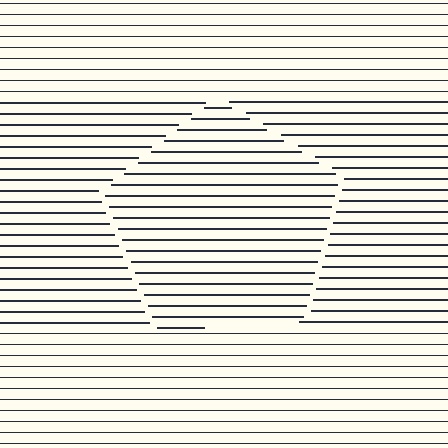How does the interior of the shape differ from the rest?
The interior of the shape contains the same grating, shifted by half a period — the contour is defined by the phase discontinuity where line-ends from the inner and outer gratings abut.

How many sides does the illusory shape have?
5 sides — the line-ends trace a pentagon.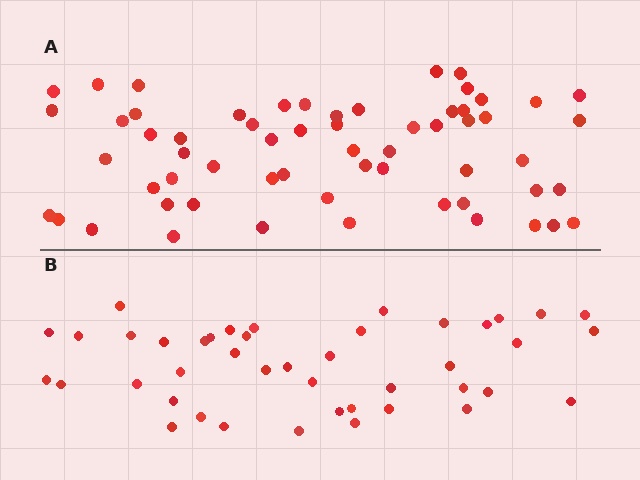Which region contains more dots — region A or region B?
Region A (the top region) has more dots.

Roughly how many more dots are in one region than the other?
Region A has approximately 15 more dots than region B.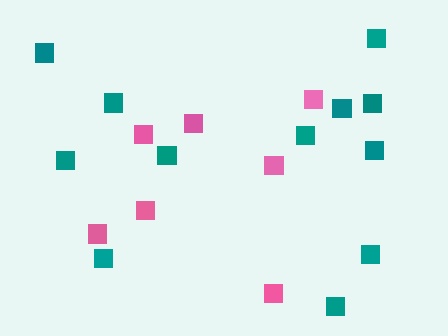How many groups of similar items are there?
There are 2 groups: one group of teal squares (12) and one group of pink squares (7).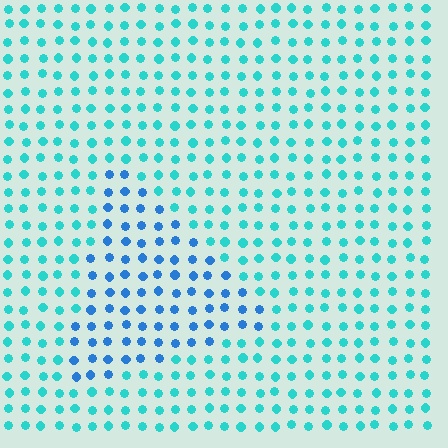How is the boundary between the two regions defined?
The boundary is defined purely by a slight shift in hue (about 35 degrees). Spacing, size, and orientation are identical on both sides.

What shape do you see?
I see a triangle.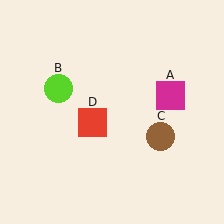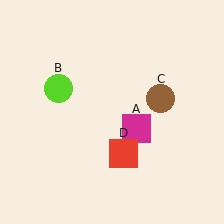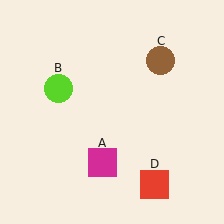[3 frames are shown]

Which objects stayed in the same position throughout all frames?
Lime circle (object B) remained stationary.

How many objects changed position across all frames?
3 objects changed position: magenta square (object A), brown circle (object C), red square (object D).